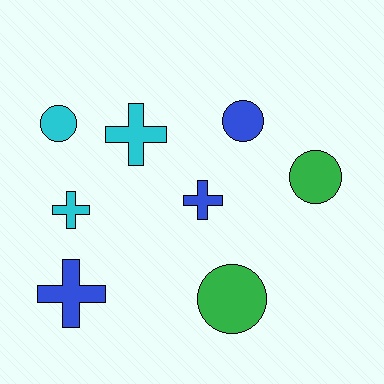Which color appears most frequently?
Cyan, with 3 objects.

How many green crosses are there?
There are no green crosses.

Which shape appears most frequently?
Cross, with 4 objects.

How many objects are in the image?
There are 8 objects.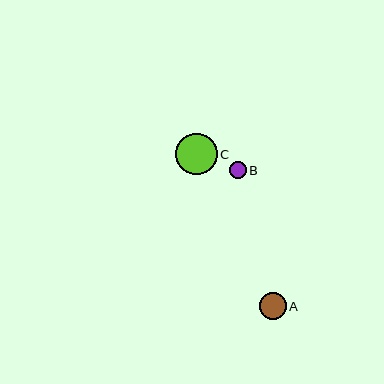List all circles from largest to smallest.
From largest to smallest: C, A, B.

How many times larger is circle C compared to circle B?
Circle C is approximately 2.5 times the size of circle B.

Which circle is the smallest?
Circle B is the smallest with a size of approximately 16 pixels.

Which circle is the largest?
Circle C is the largest with a size of approximately 42 pixels.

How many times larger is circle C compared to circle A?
Circle C is approximately 1.5 times the size of circle A.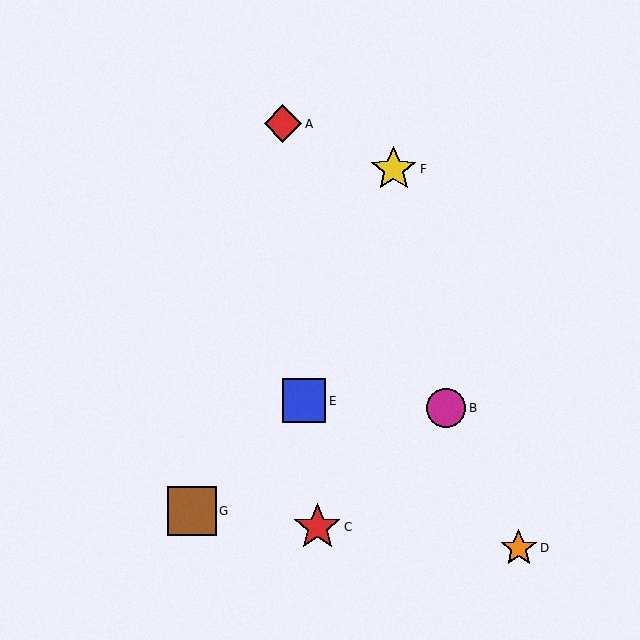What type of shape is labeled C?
Shape C is a red star.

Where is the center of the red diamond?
The center of the red diamond is at (283, 124).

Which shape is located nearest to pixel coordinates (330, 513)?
The red star (labeled C) at (317, 527) is nearest to that location.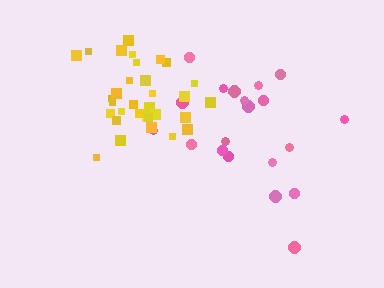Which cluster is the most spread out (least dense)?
Pink.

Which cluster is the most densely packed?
Yellow.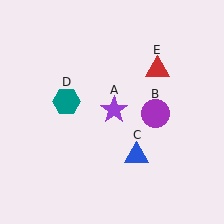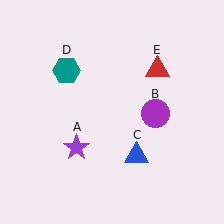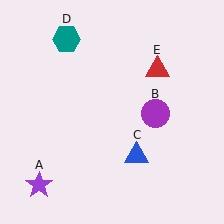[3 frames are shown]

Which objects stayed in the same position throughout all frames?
Purple circle (object B) and blue triangle (object C) and red triangle (object E) remained stationary.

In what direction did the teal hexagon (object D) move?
The teal hexagon (object D) moved up.